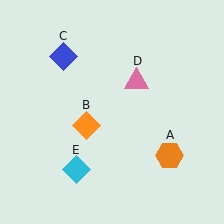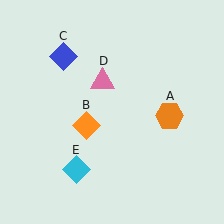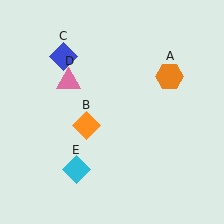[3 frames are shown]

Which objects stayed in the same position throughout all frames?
Orange diamond (object B) and blue diamond (object C) and cyan diamond (object E) remained stationary.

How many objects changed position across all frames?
2 objects changed position: orange hexagon (object A), pink triangle (object D).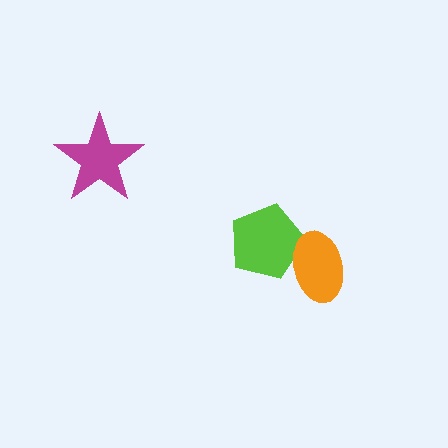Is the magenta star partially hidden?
No, no other shape covers it.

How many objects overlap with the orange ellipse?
1 object overlaps with the orange ellipse.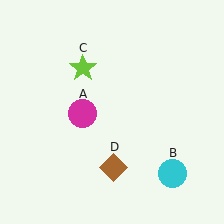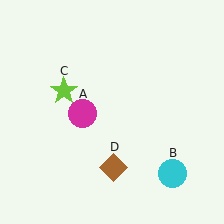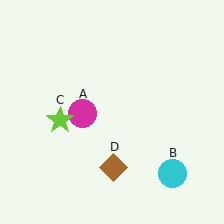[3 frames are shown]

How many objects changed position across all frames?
1 object changed position: lime star (object C).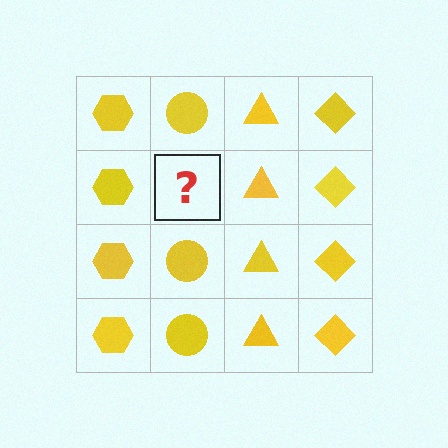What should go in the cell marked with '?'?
The missing cell should contain a yellow circle.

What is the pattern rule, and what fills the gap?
The rule is that each column has a consistent shape. The gap should be filled with a yellow circle.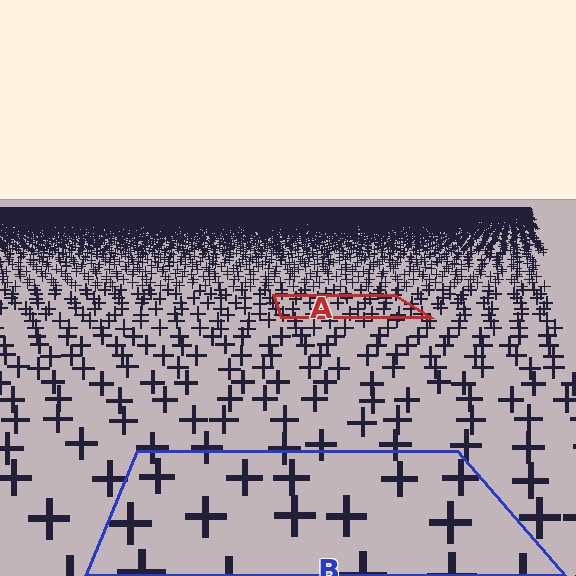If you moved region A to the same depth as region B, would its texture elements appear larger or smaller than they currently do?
They would appear larger. At a closer depth, the same texture elements are projected at a bigger on-screen size.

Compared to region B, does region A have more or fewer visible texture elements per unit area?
Region A has more texture elements per unit area — they are packed more densely because it is farther away.